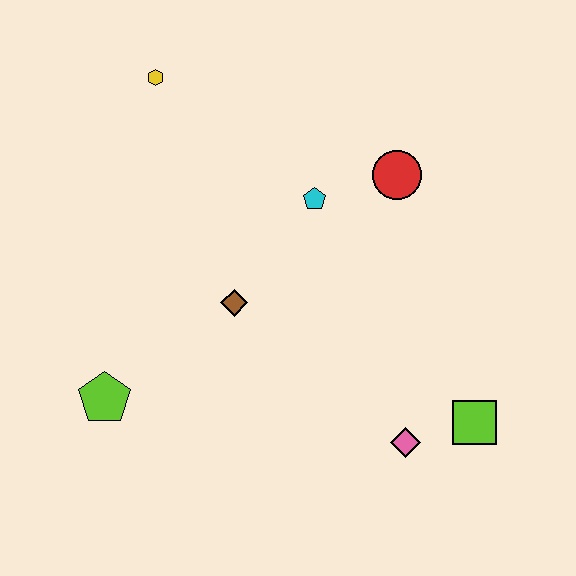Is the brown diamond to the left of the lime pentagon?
No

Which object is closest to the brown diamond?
The cyan pentagon is closest to the brown diamond.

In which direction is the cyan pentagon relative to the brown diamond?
The cyan pentagon is above the brown diamond.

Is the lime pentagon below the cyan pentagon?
Yes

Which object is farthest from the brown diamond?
The lime square is farthest from the brown diamond.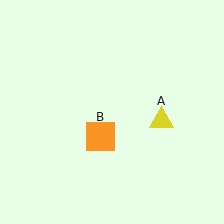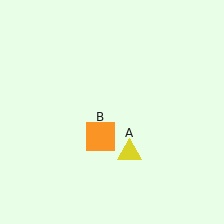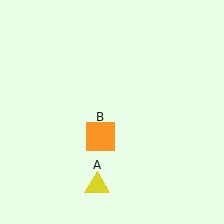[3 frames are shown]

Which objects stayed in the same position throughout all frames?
Orange square (object B) remained stationary.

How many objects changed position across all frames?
1 object changed position: yellow triangle (object A).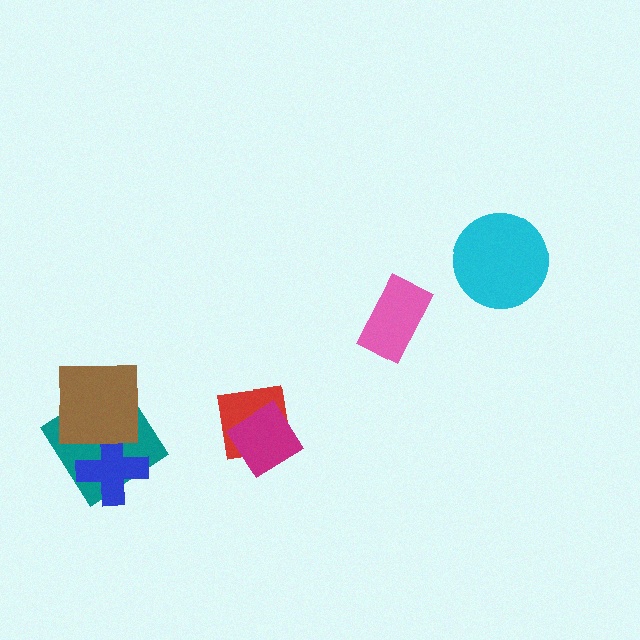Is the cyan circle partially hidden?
No, no other shape covers it.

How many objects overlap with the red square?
1 object overlaps with the red square.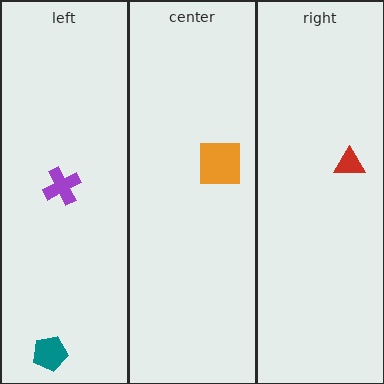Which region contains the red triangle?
The right region.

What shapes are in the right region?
The red triangle.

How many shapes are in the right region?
1.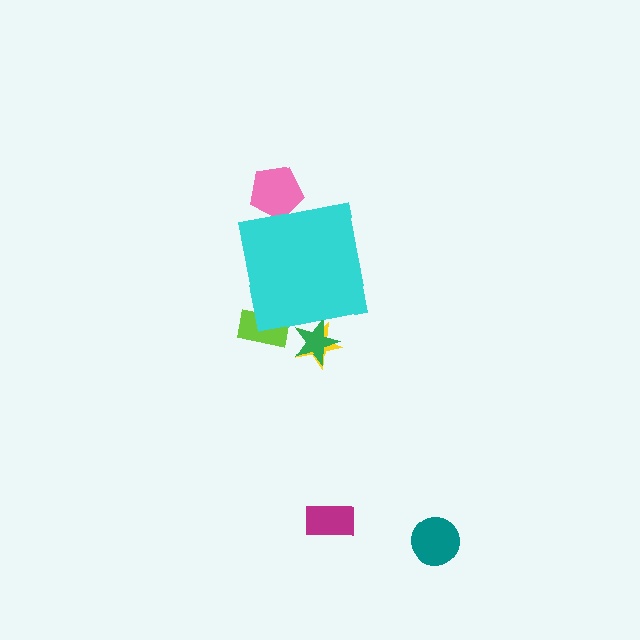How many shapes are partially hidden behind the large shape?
4 shapes are partially hidden.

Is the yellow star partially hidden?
Yes, the yellow star is partially hidden behind the cyan square.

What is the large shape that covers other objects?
A cyan square.